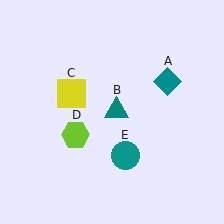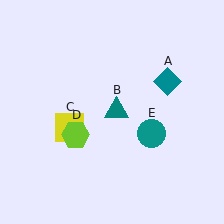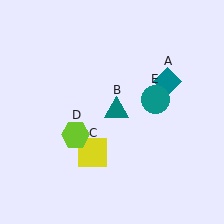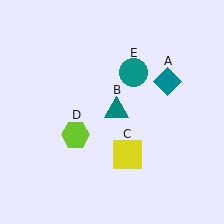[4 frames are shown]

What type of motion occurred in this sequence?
The yellow square (object C), teal circle (object E) rotated counterclockwise around the center of the scene.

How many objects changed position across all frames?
2 objects changed position: yellow square (object C), teal circle (object E).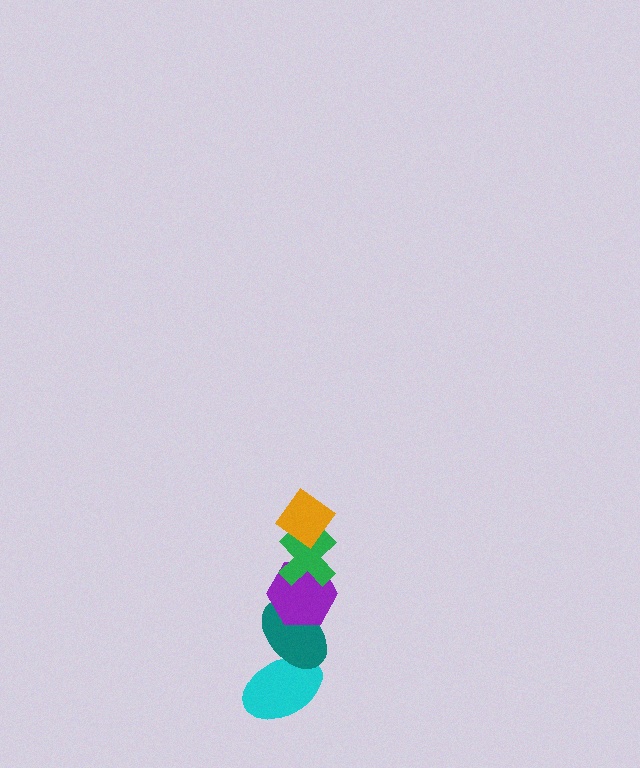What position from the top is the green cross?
The green cross is 2nd from the top.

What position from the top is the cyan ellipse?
The cyan ellipse is 5th from the top.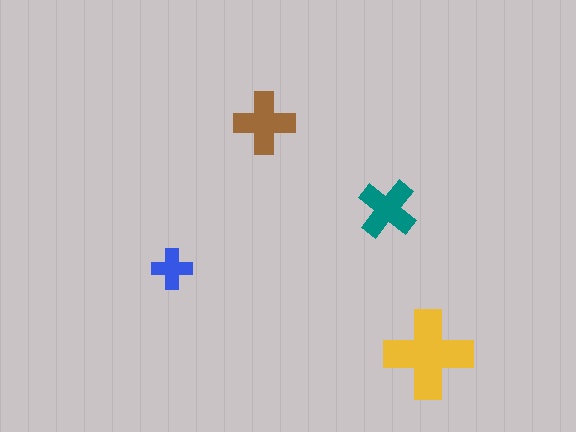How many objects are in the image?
There are 4 objects in the image.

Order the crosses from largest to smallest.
the yellow one, the brown one, the teal one, the blue one.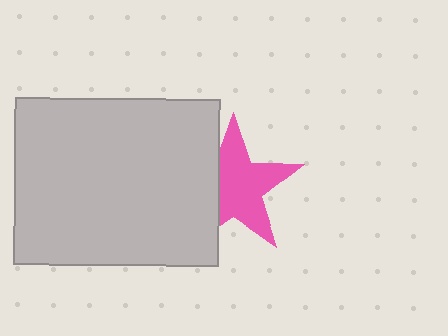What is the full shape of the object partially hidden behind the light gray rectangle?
The partially hidden object is a pink star.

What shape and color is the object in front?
The object in front is a light gray rectangle.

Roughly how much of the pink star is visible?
Most of it is visible (roughly 69%).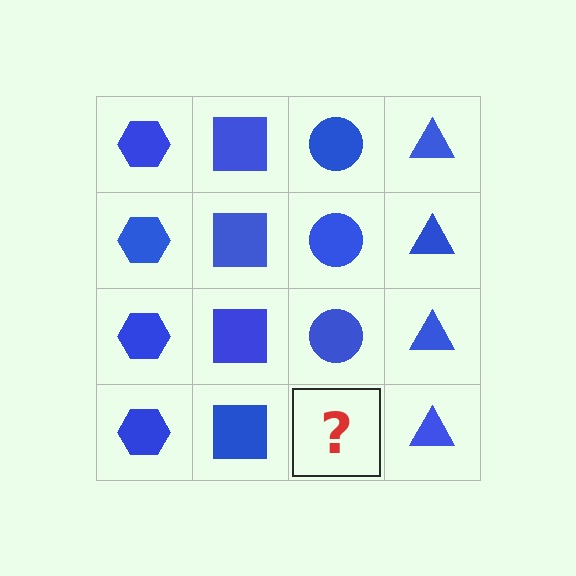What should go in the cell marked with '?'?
The missing cell should contain a blue circle.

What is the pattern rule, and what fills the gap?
The rule is that each column has a consistent shape. The gap should be filled with a blue circle.